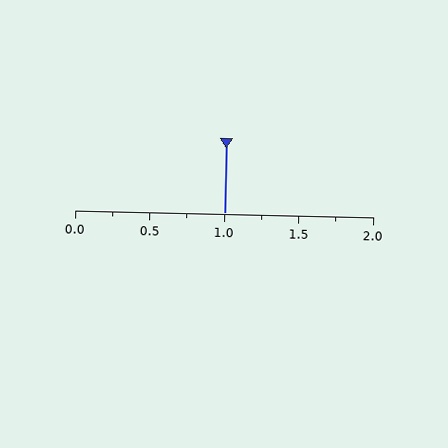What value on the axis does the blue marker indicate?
The marker indicates approximately 1.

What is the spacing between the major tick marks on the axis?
The major ticks are spaced 0.5 apart.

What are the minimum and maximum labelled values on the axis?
The axis runs from 0.0 to 2.0.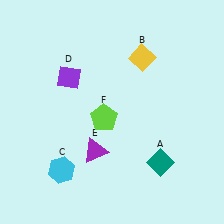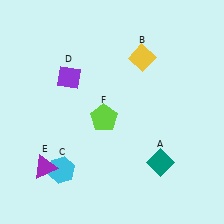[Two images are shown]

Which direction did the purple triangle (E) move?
The purple triangle (E) moved left.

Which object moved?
The purple triangle (E) moved left.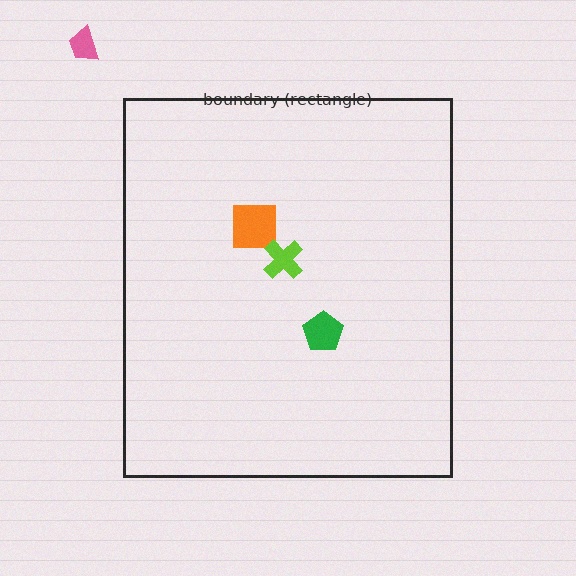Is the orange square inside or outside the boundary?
Inside.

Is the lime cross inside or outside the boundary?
Inside.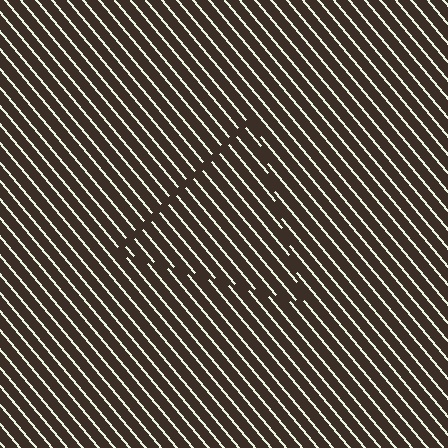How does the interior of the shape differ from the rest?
The interior of the shape contains the same grating, shifted by half a period — the contour is defined by the phase discontinuity where line-ends from the inner and outer gratings abut.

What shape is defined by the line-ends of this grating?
An illusory triangle. The interior of the shape contains the same grating, shifted by half a period — the contour is defined by the phase discontinuity where line-ends from the inner and outer gratings abut.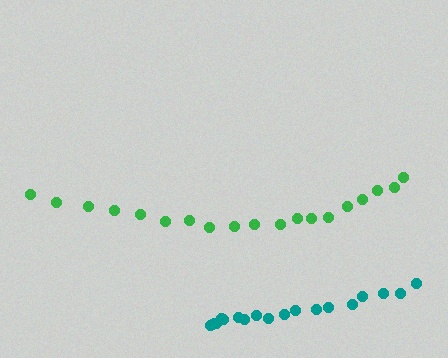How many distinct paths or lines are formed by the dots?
There are 2 distinct paths.